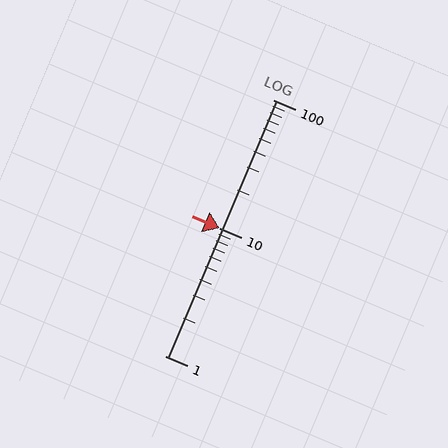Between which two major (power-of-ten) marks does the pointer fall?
The pointer is between 1 and 10.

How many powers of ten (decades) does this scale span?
The scale spans 2 decades, from 1 to 100.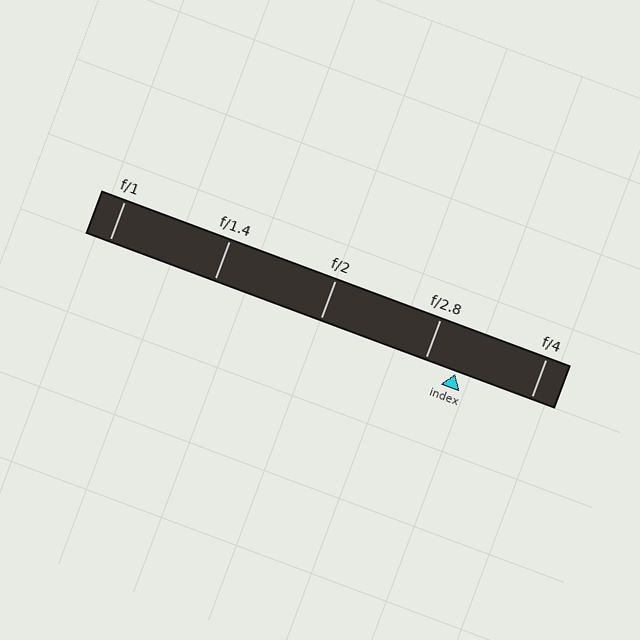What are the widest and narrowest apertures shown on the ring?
The widest aperture shown is f/1 and the narrowest is f/4.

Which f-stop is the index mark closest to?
The index mark is closest to f/2.8.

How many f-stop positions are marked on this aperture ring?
There are 5 f-stop positions marked.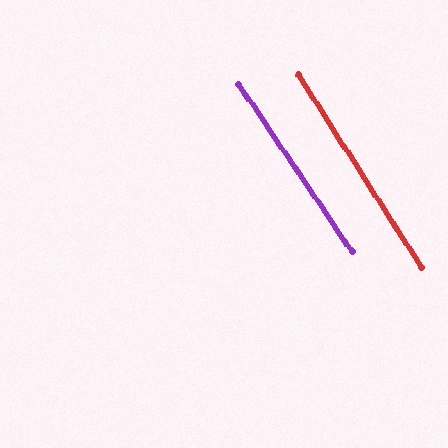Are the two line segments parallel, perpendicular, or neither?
Parallel — their directions differ by only 1.7°.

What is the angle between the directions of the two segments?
Approximately 2 degrees.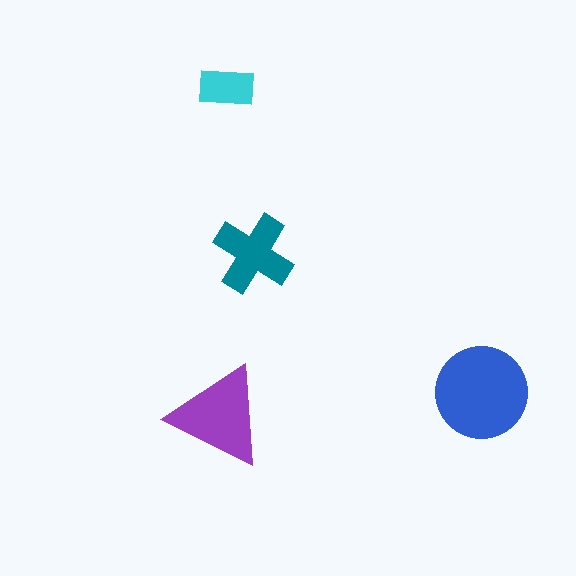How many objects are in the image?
There are 4 objects in the image.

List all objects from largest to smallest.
The blue circle, the purple triangle, the teal cross, the cyan rectangle.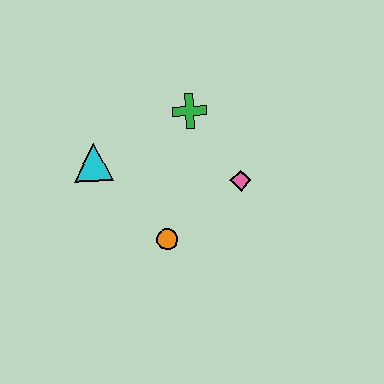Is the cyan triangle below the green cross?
Yes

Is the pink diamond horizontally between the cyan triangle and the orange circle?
No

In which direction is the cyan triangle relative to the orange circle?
The cyan triangle is above the orange circle.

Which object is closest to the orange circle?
The pink diamond is closest to the orange circle.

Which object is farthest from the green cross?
The orange circle is farthest from the green cross.